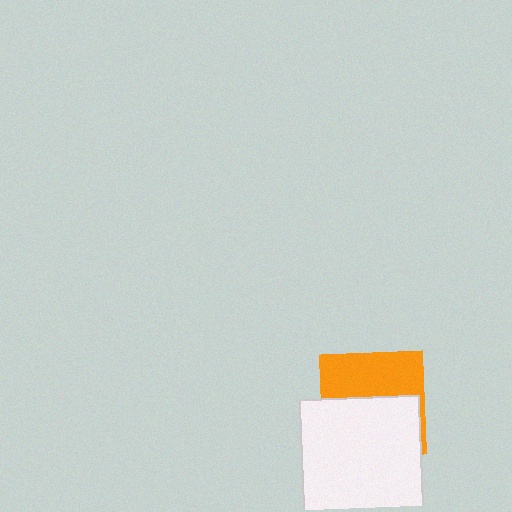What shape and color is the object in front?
The object in front is a white square.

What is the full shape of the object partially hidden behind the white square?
The partially hidden object is an orange square.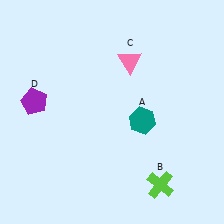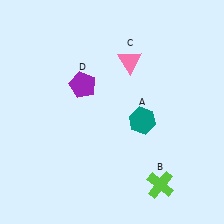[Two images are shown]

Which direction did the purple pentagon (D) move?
The purple pentagon (D) moved right.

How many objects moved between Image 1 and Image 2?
1 object moved between the two images.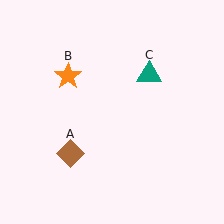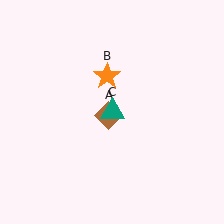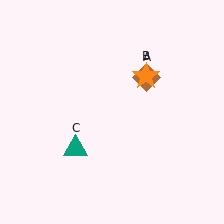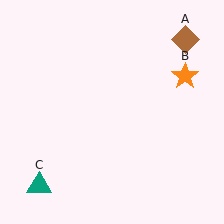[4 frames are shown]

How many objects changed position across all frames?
3 objects changed position: brown diamond (object A), orange star (object B), teal triangle (object C).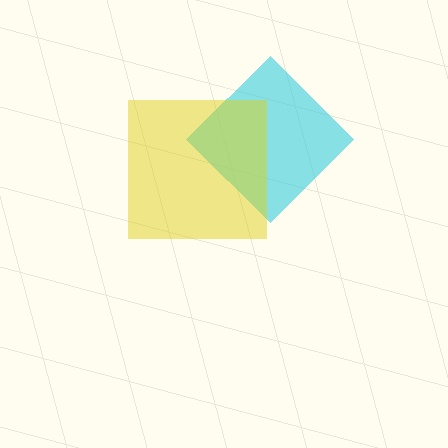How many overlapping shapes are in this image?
There are 2 overlapping shapes in the image.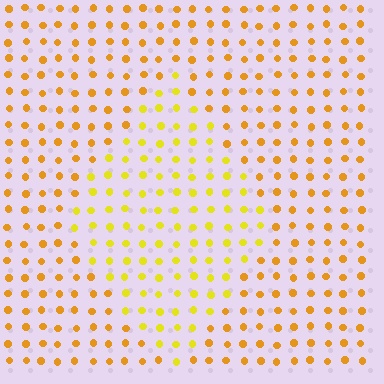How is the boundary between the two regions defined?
The boundary is defined purely by a slight shift in hue (about 23 degrees). Spacing, size, and orientation are identical on both sides.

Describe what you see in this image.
The image is filled with small orange elements in a uniform arrangement. A diamond-shaped region is visible where the elements are tinted to a slightly different hue, forming a subtle color boundary.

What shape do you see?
I see a diamond.